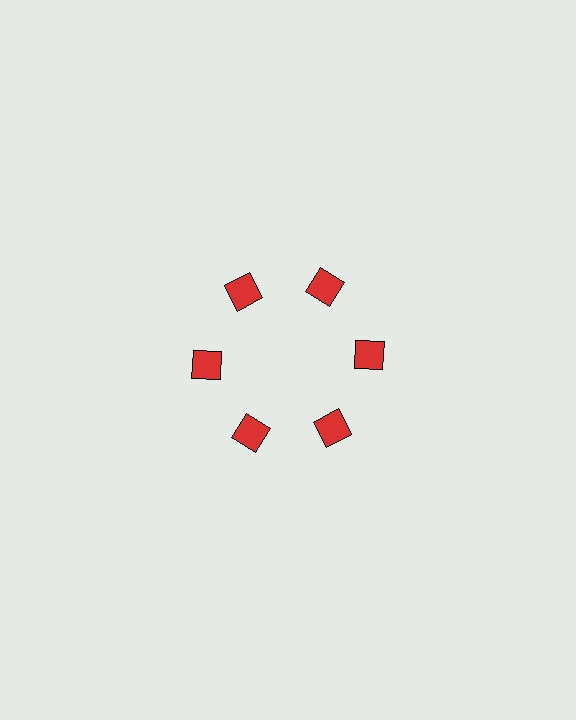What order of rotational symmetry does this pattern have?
This pattern has 6-fold rotational symmetry.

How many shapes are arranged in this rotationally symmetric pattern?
There are 6 shapes, arranged in 6 groups of 1.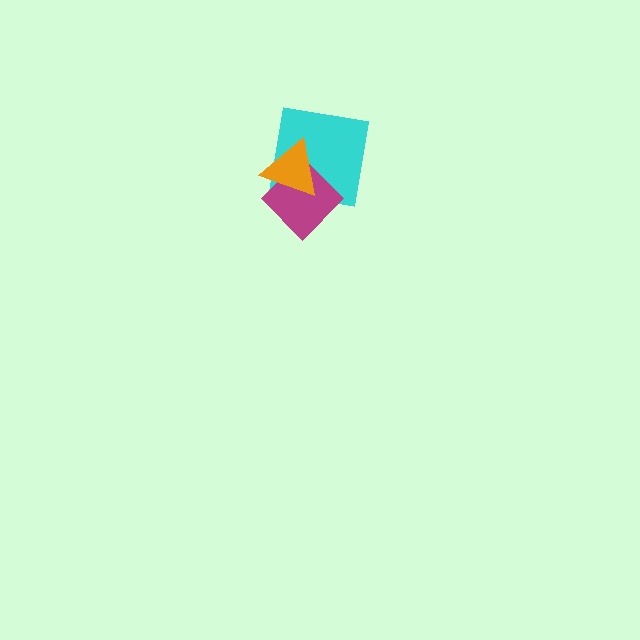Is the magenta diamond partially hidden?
Yes, it is partially covered by another shape.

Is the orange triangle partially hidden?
No, no other shape covers it.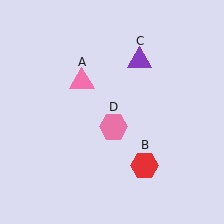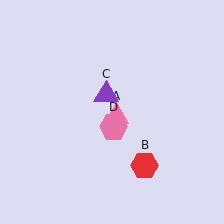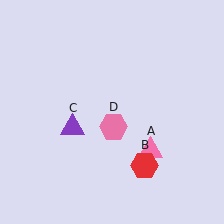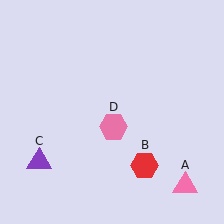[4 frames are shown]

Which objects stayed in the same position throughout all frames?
Red hexagon (object B) and pink hexagon (object D) remained stationary.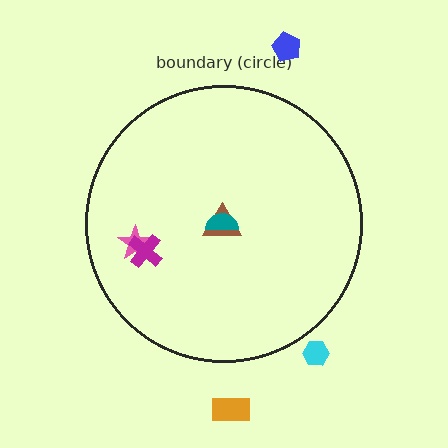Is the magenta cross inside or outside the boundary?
Inside.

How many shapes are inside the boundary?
4 inside, 3 outside.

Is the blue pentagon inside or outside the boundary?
Outside.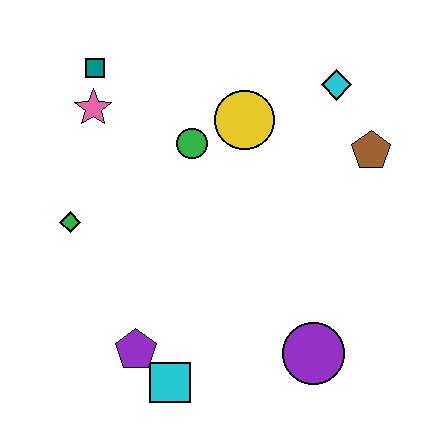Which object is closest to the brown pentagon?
The cyan diamond is closest to the brown pentagon.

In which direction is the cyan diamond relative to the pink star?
The cyan diamond is to the right of the pink star.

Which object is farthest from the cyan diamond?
The cyan square is farthest from the cyan diamond.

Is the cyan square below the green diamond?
Yes